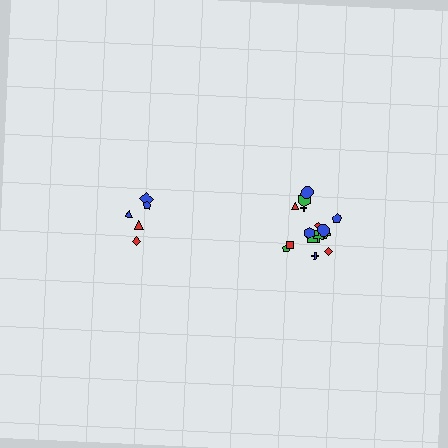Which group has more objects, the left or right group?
The right group.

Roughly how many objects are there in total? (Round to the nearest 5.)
Roughly 20 objects in total.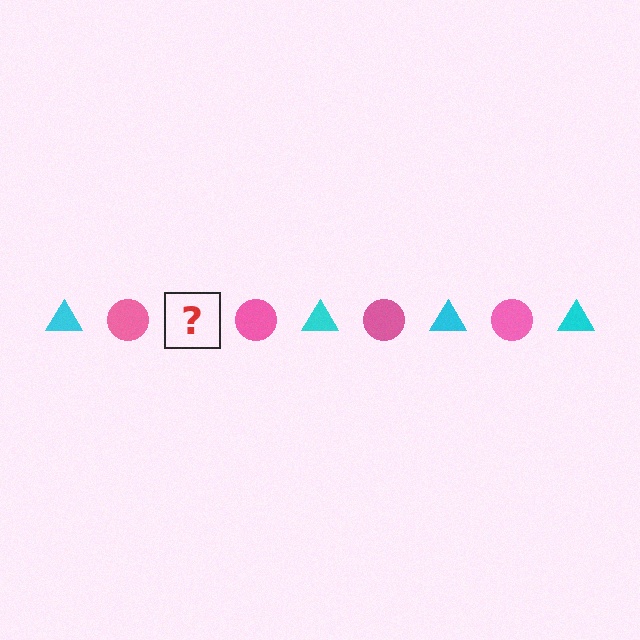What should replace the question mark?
The question mark should be replaced with a cyan triangle.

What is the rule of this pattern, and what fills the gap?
The rule is that the pattern alternates between cyan triangle and pink circle. The gap should be filled with a cyan triangle.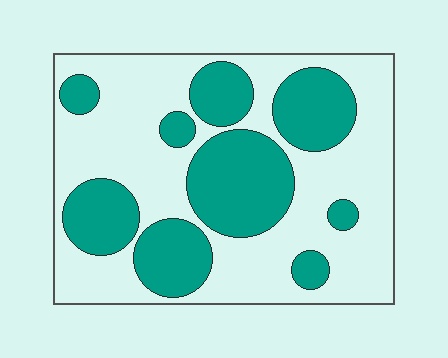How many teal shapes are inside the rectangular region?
9.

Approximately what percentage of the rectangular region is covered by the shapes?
Approximately 40%.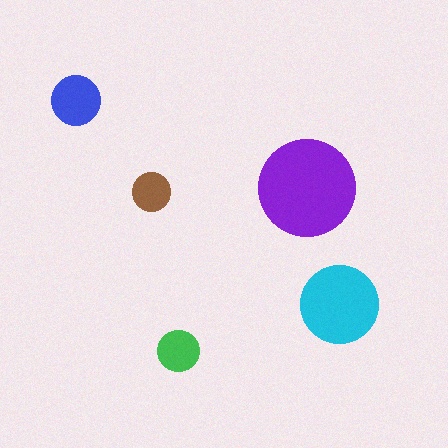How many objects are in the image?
There are 5 objects in the image.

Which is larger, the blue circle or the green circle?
The blue one.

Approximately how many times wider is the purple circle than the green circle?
About 2.5 times wider.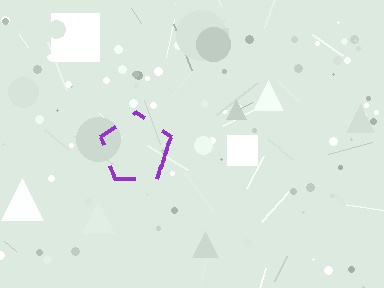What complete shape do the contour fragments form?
The contour fragments form a pentagon.